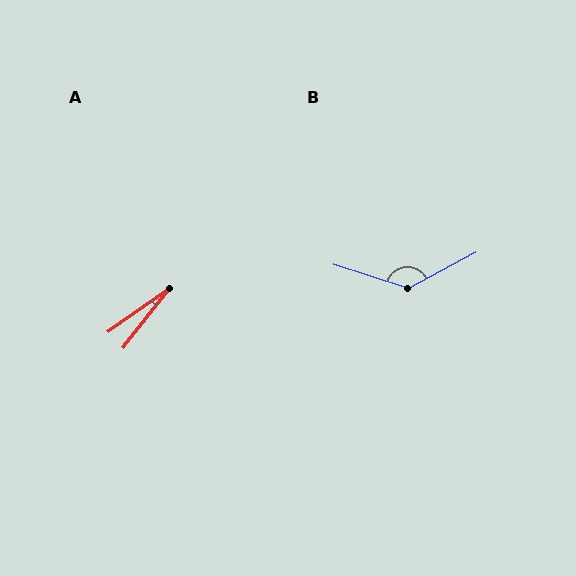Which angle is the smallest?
A, at approximately 17 degrees.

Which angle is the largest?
B, at approximately 134 degrees.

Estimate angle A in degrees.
Approximately 17 degrees.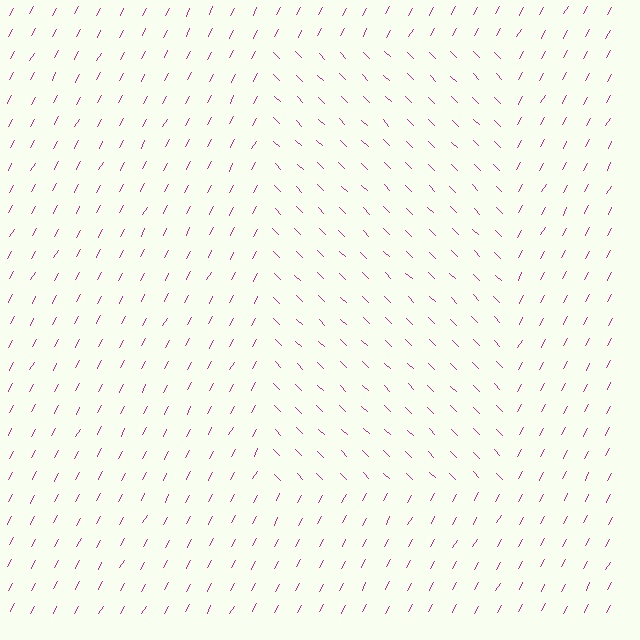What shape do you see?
I see a rectangle.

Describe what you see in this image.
The image is filled with small magenta line segments. A rectangle region in the image has lines oriented differently from the surrounding lines, creating a visible texture boundary.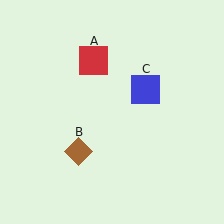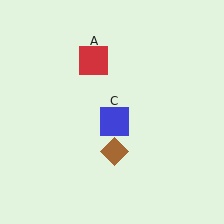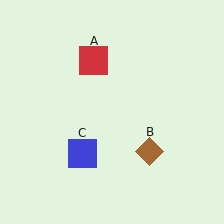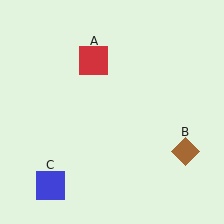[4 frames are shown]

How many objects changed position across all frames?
2 objects changed position: brown diamond (object B), blue square (object C).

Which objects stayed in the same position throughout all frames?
Red square (object A) remained stationary.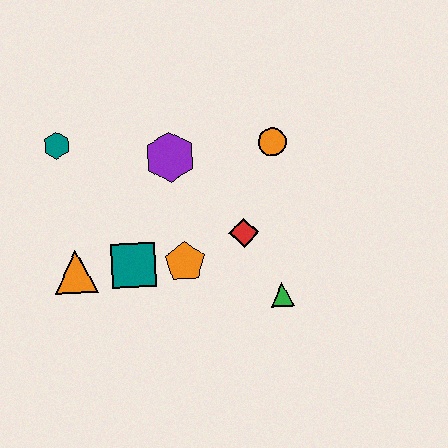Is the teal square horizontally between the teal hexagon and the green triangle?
Yes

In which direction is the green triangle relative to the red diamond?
The green triangle is below the red diamond.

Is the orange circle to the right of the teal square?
Yes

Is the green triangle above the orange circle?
No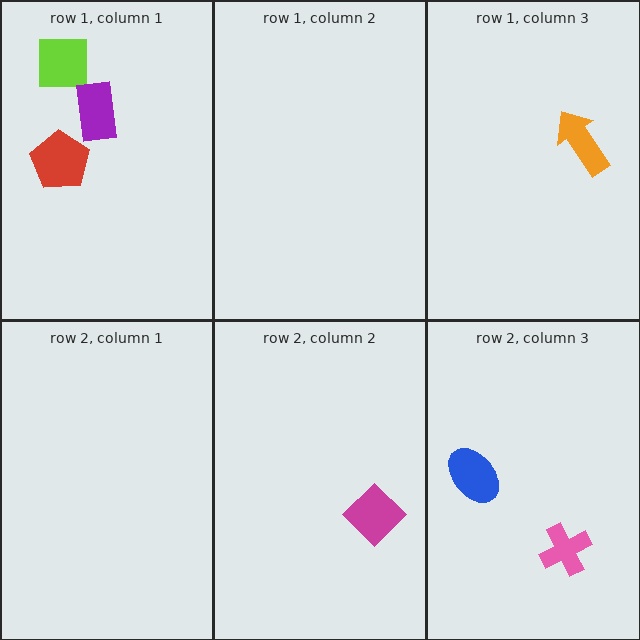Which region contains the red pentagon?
The row 1, column 1 region.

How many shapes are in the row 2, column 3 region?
2.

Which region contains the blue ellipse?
The row 2, column 3 region.